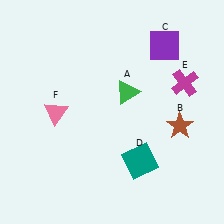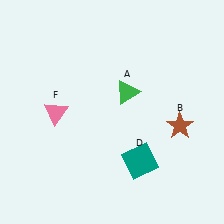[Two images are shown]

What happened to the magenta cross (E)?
The magenta cross (E) was removed in Image 2. It was in the top-right area of Image 1.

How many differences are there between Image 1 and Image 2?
There are 2 differences between the two images.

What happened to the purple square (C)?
The purple square (C) was removed in Image 2. It was in the top-right area of Image 1.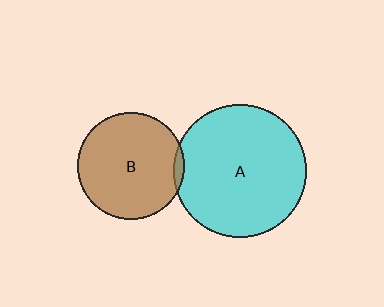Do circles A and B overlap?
Yes.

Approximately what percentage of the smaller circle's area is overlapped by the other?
Approximately 5%.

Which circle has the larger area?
Circle A (cyan).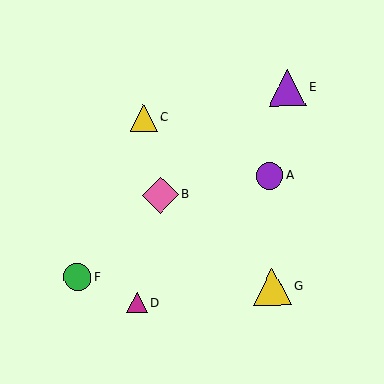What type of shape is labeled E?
Shape E is a purple triangle.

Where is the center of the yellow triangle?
The center of the yellow triangle is at (143, 118).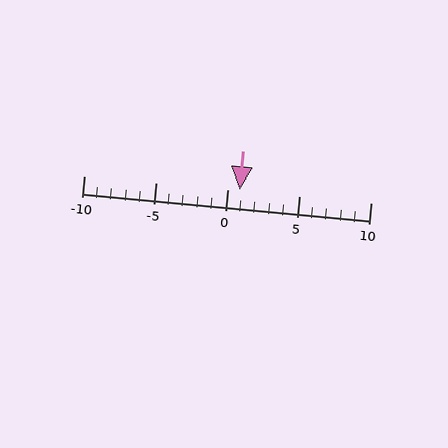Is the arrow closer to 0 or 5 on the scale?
The arrow is closer to 0.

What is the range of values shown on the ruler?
The ruler shows values from -10 to 10.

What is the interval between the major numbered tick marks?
The major tick marks are spaced 5 units apart.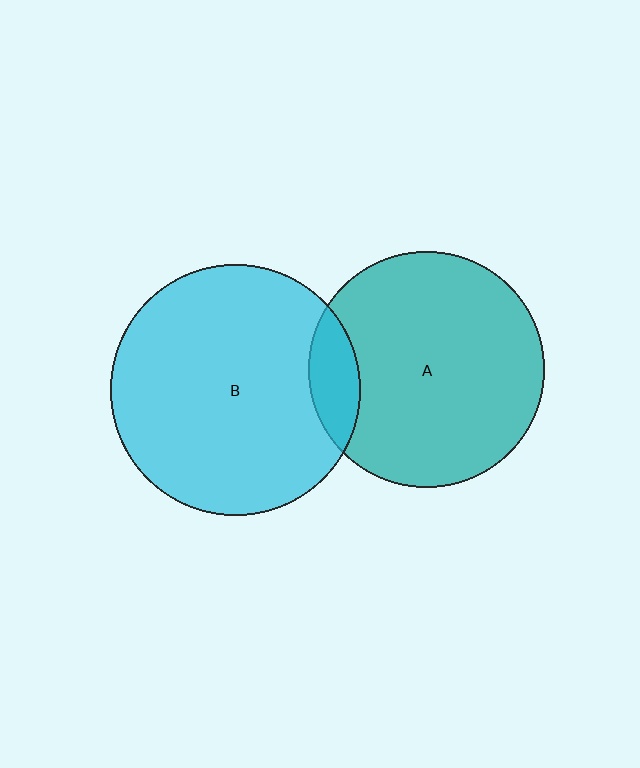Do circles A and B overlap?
Yes.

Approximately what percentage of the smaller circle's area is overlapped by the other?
Approximately 10%.